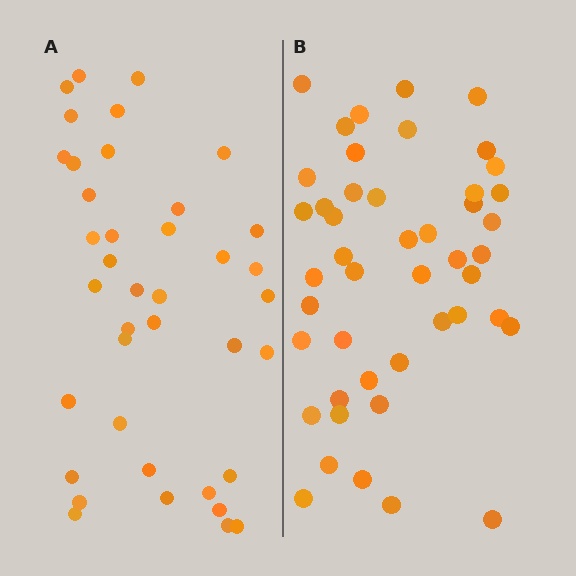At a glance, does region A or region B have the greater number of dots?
Region B (the right region) has more dots.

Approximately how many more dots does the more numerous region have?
Region B has roughly 8 or so more dots than region A.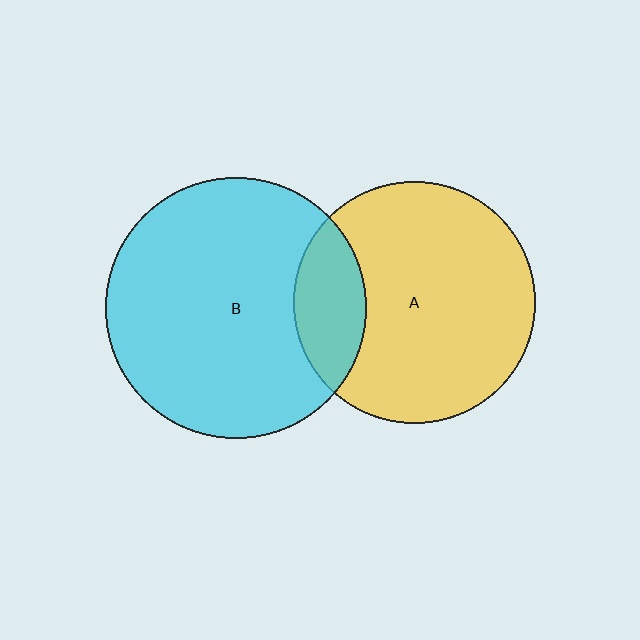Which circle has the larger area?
Circle B (cyan).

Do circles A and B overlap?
Yes.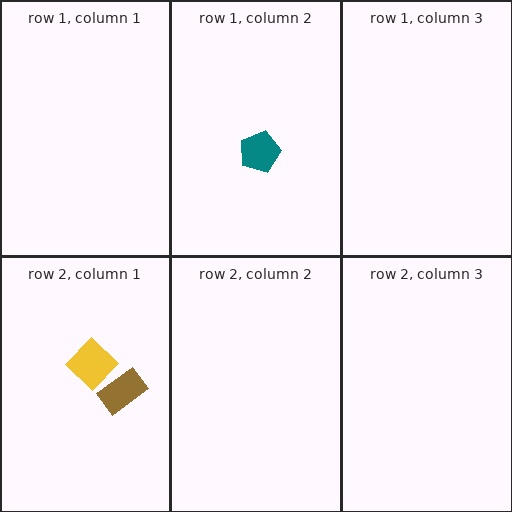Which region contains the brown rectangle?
The row 2, column 1 region.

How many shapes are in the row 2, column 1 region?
2.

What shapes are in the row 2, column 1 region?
The brown rectangle, the yellow diamond.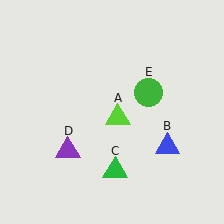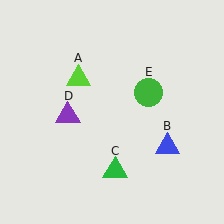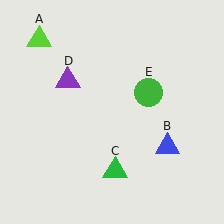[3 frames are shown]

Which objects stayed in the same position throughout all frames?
Blue triangle (object B) and green triangle (object C) and green circle (object E) remained stationary.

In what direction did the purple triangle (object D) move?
The purple triangle (object D) moved up.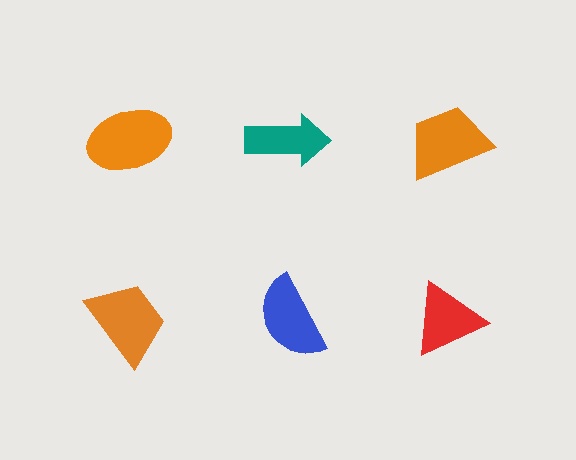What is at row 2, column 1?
An orange trapezoid.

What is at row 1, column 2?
A teal arrow.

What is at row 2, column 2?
A blue semicircle.